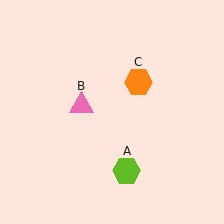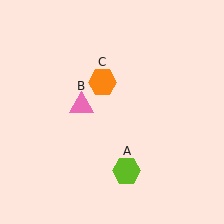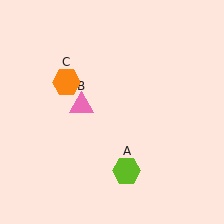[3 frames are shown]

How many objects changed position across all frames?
1 object changed position: orange hexagon (object C).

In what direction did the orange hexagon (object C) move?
The orange hexagon (object C) moved left.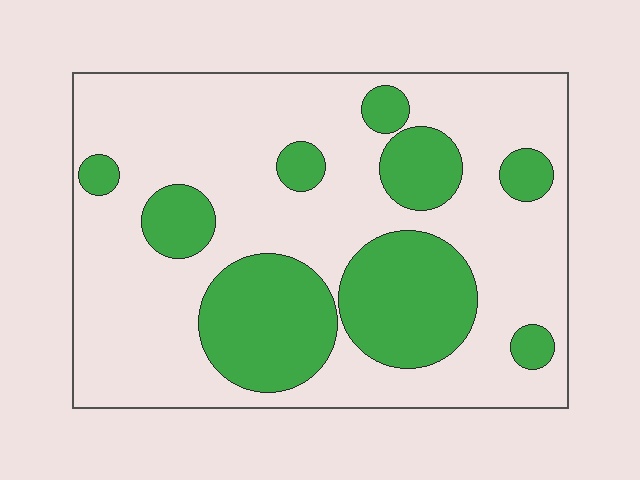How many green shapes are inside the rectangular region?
9.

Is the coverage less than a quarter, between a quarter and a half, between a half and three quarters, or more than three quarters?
Between a quarter and a half.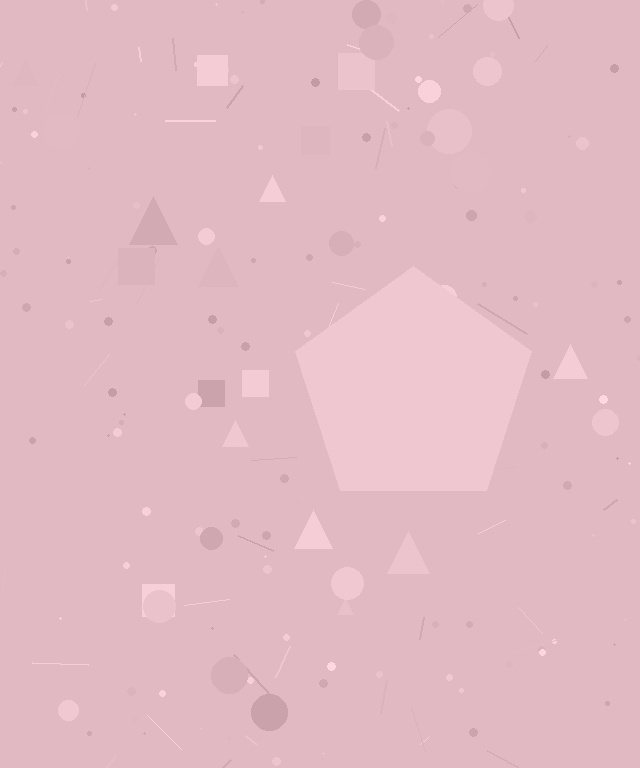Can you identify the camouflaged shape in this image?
The camouflaged shape is a pentagon.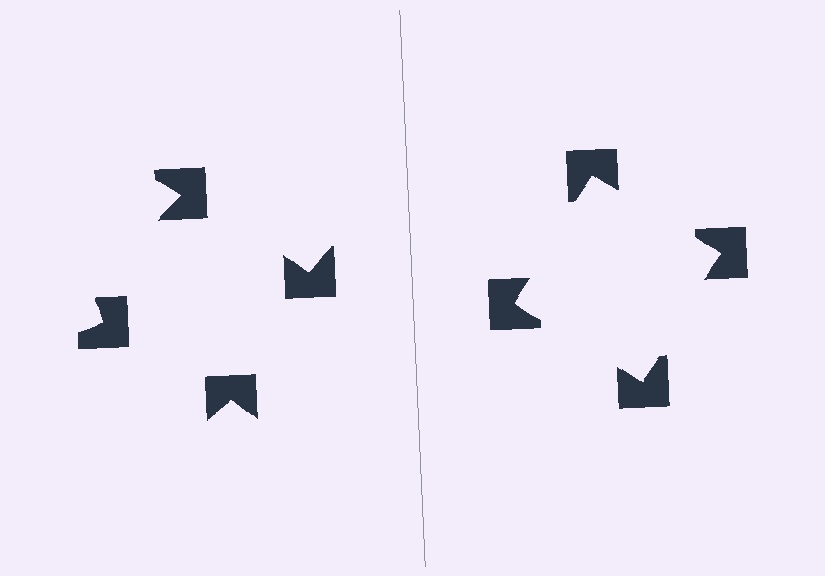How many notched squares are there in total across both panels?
8 — 4 on each side.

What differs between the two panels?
The notched squares are positioned identically on both sides; only the wedge orientations differ. On the right they align to a square; on the left they are misaligned.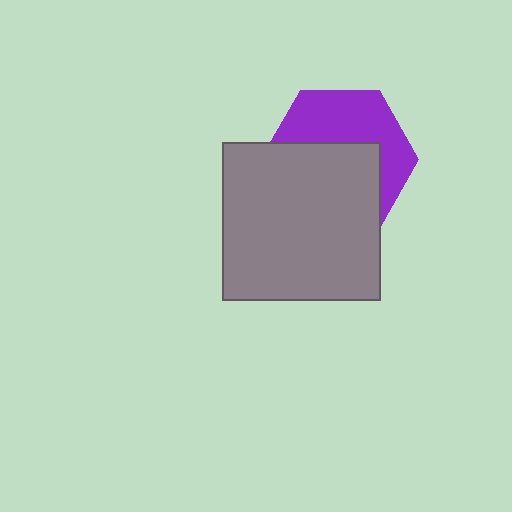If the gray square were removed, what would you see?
You would see the complete purple hexagon.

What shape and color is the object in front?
The object in front is a gray square.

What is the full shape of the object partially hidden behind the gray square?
The partially hidden object is a purple hexagon.